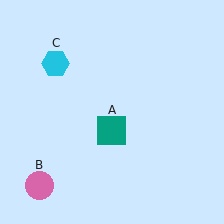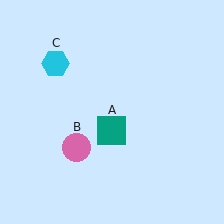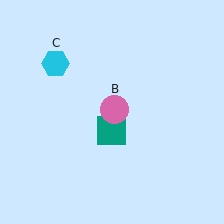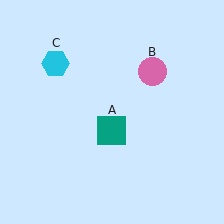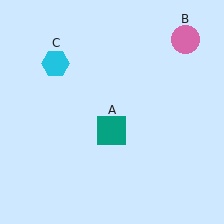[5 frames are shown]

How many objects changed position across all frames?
1 object changed position: pink circle (object B).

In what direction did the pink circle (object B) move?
The pink circle (object B) moved up and to the right.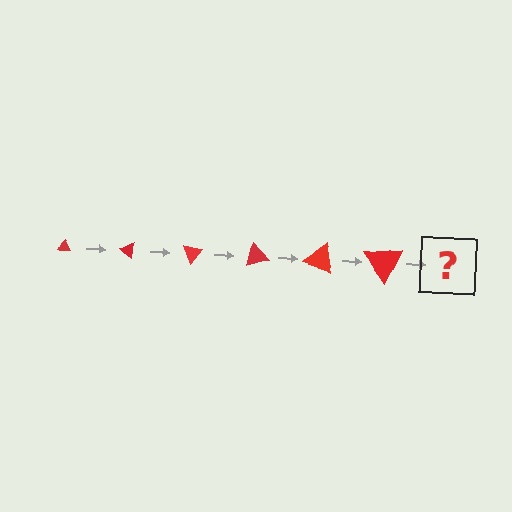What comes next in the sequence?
The next element should be a triangle, larger than the previous one and rotated 210 degrees from the start.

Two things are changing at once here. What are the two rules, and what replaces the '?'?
The two rules are that the triangle grows larger each step and it rotates 35 degrees each step. The '?' should be a triangle, larger than the previous one and rotated 210 degrees from the start.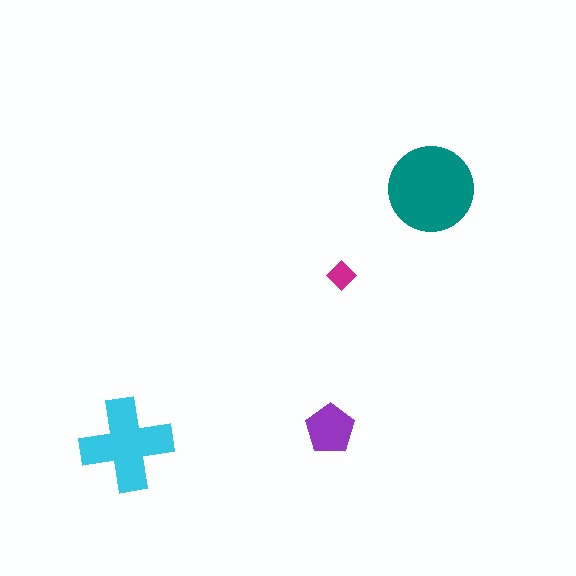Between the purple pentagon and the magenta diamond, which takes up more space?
The purple pentagon.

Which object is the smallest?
The magenta diamond.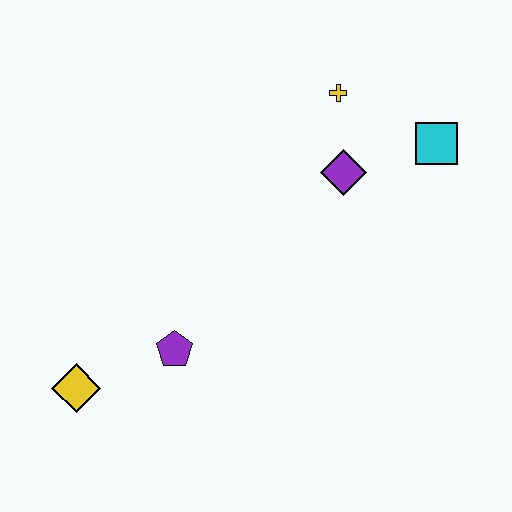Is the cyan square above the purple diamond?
Yes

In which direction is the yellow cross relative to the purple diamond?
The yellow cross is above the purple diamond.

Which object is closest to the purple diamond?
The yellow cross is closest to the purple diamond.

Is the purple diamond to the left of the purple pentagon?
No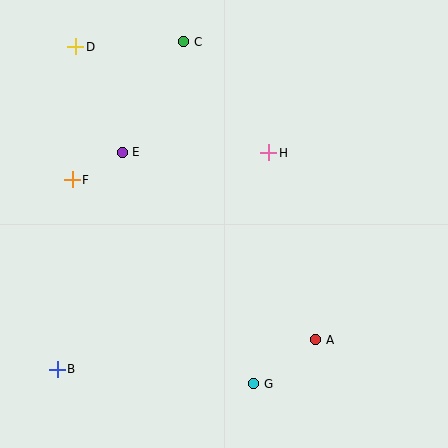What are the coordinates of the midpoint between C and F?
The midpoint between C and F is at (128, 111).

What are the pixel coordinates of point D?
Point D is at (76, 47).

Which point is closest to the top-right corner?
Point H is closest to the top-right corner.